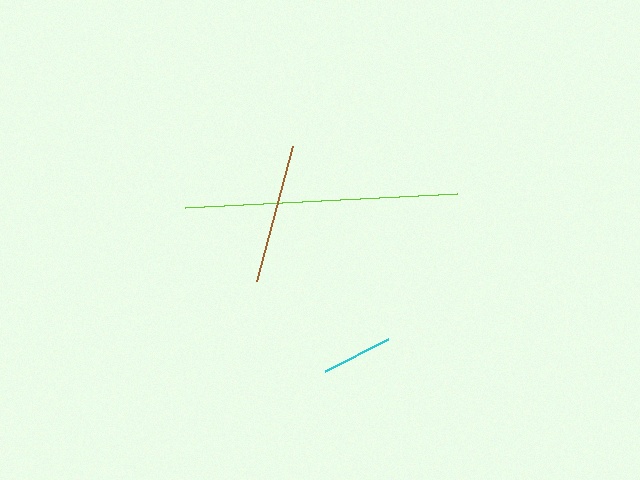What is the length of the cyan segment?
The cyan segment is approximately 71 pixels long.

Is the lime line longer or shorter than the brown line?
The lime line is longer than the brown line.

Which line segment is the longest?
The lime line is the longest at approximately 272 pixels.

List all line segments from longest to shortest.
From longest to shortest: lime, brown, cyan.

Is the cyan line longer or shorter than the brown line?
The brown line is longer than the cyan line.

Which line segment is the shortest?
The cyan line is the shortest at approximately 71 pixels.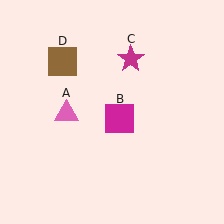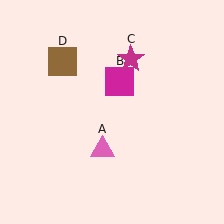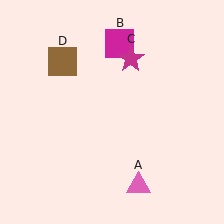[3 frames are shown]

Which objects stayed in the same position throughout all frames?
Magenta star (object C) and brown square (object D) remained stationary.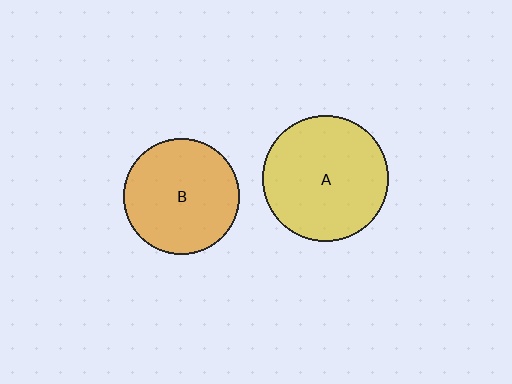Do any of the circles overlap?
No, none of the circles overlap.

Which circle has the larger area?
Circle A (yellow).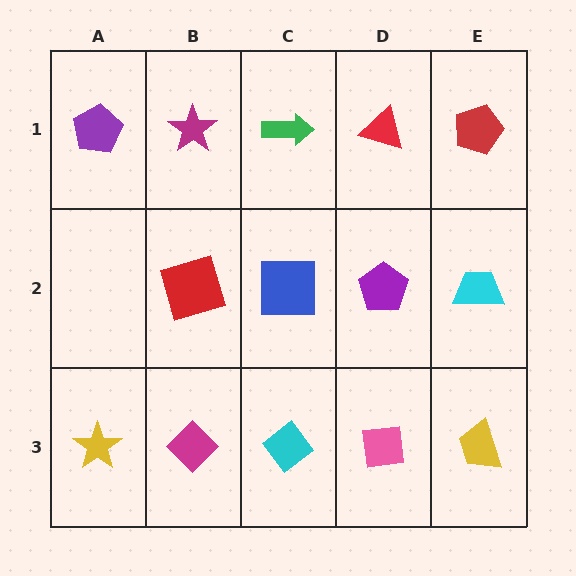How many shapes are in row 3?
5 shapes.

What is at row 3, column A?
A yellow star.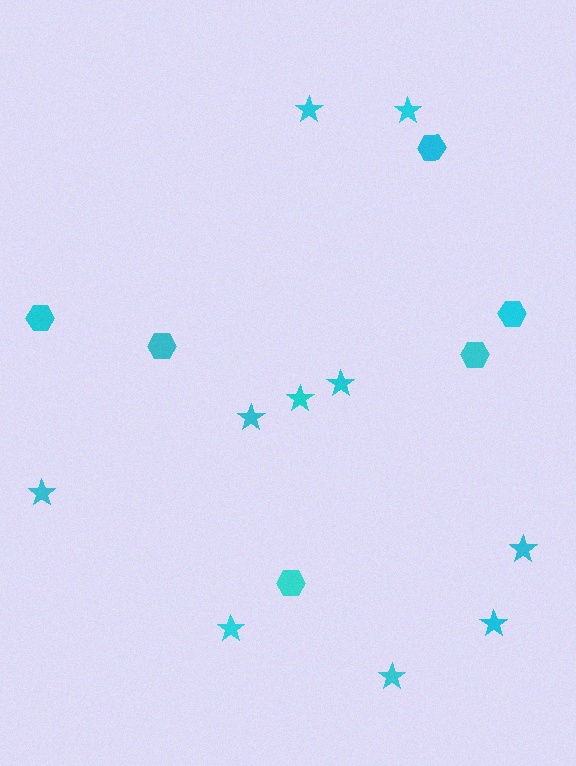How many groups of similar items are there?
There are 2 groups: one group of hexagons (6) and one group of stars (10).